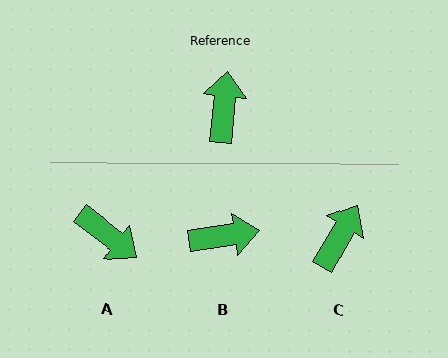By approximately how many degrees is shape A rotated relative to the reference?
Approximately 122 degrees clockwise.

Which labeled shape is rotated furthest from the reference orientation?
A, about 122 degrees away.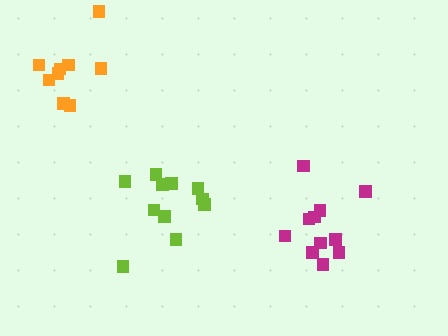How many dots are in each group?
Group 1: 9 dots, Group 2: 11 dots, Group 3: 11 dots (31 total).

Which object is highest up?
The orange cluster is topmost.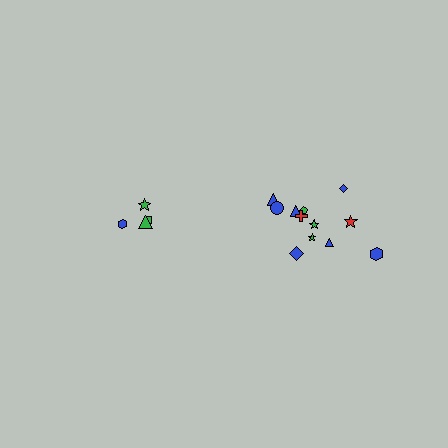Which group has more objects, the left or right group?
The right group.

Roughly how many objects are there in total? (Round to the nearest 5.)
Roughly 15 objects in total.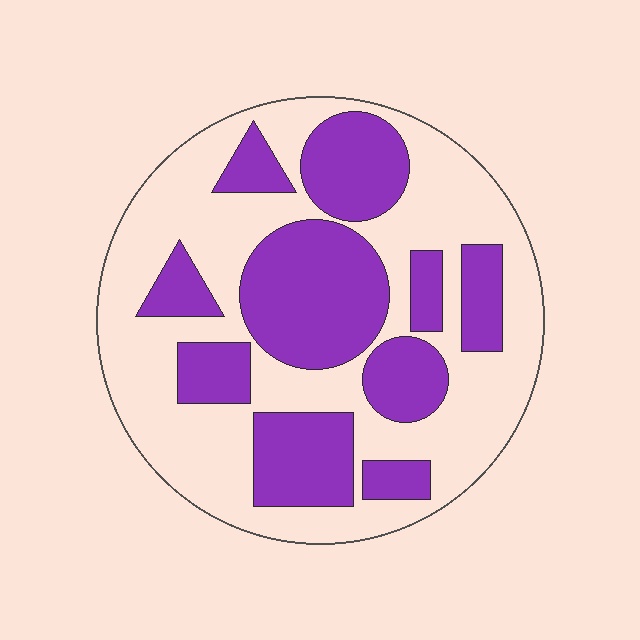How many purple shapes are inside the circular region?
10.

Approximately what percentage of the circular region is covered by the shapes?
Approximately 40%.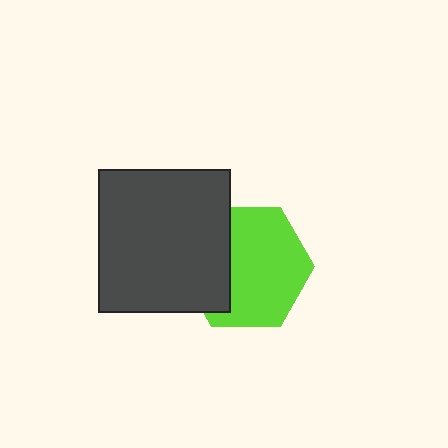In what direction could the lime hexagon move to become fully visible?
The lime hexagon could move right. That would shift it out from behind the dark gray rectangle entirely.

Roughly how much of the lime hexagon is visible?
Most of it is visible (roughly 67%).